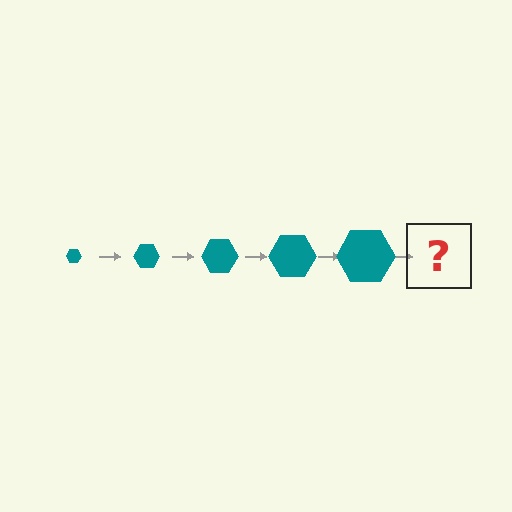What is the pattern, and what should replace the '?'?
The pattern is that the hexagon gets progressively larger each step. The '?' should be a teal hexagon, larger than the previous one.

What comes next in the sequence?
The next element should be a teal hexagon, larger than the previous one.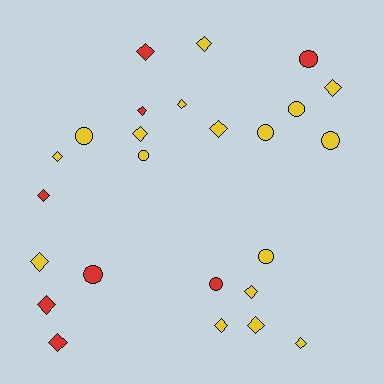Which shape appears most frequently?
Diamond, with 16 objects.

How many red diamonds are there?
There are 5 red diamonds.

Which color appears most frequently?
Yellow, with 17 objects.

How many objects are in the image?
There are 25 objects.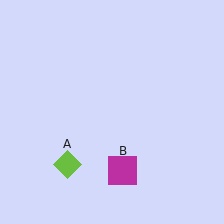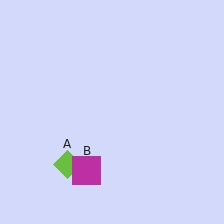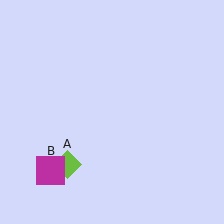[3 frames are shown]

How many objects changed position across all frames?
1 object changed position: magenta square (object B).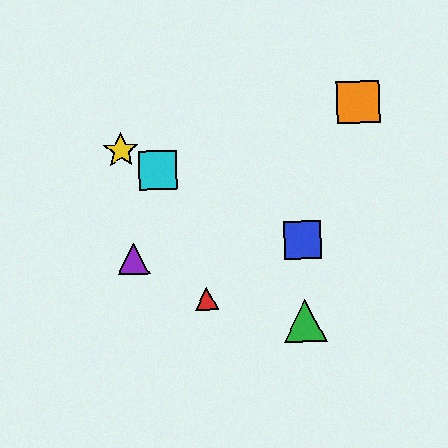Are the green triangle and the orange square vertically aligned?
No, the green triangle is at x≈305 and the orange square is at x≈358.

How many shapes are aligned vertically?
2 shapes (the blue square, the green triangle) are aligned vertically.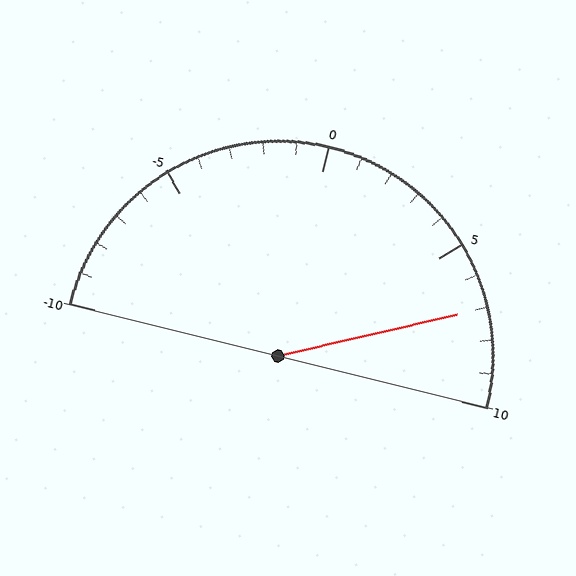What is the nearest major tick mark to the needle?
The nearest major tick mark is 5.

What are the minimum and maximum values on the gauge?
The gauge ranges from -10 to 10.